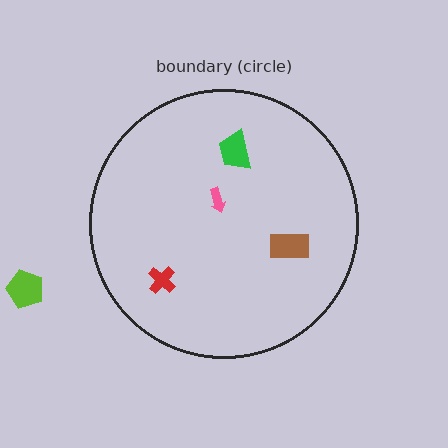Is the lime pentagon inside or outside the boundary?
Outside.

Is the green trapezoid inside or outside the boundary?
Inside.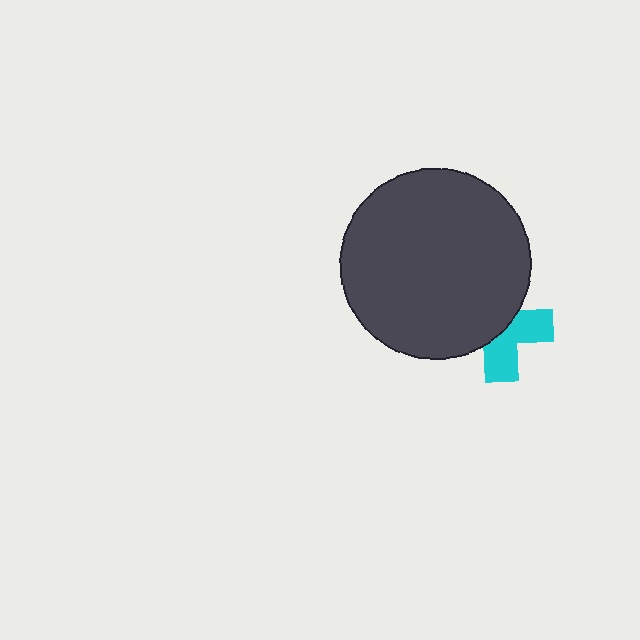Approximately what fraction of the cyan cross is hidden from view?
Roughly 54% of the cyan cross is hidden behind the dark gray circle.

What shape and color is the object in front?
The object in front is a dark gray circle.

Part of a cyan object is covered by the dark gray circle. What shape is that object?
It is a cross.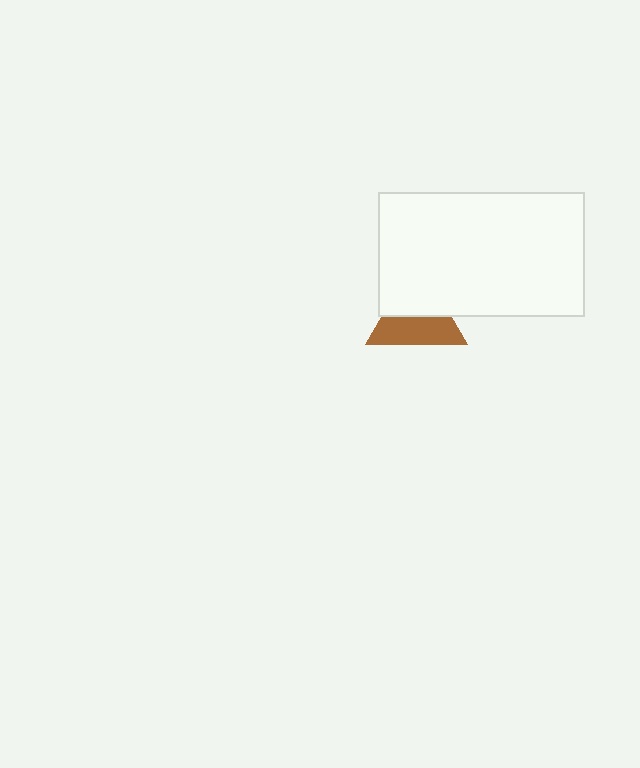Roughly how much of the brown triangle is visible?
About half of it is visible (roughly 53%).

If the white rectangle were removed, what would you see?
You would see the complete brown triangle.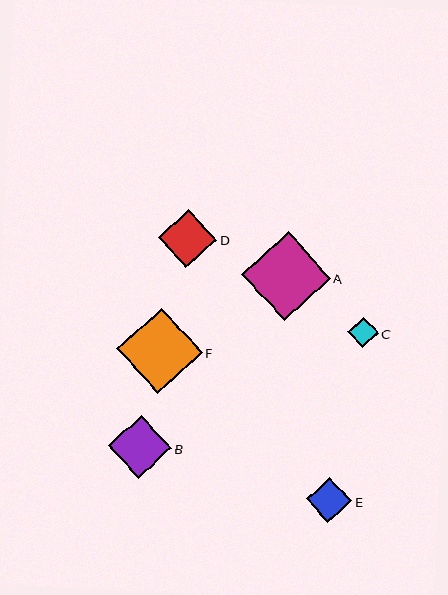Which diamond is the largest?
Diamond A is the largest with a size of approximately 89 pixels.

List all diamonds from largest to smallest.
From largest to smallest: A, F, B, D, E, C.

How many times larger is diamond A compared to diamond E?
Diamond A is approximately 1.9 times the size of diamond E.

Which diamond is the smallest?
Diamond C is the smallest with a size of approximately 31 pixels.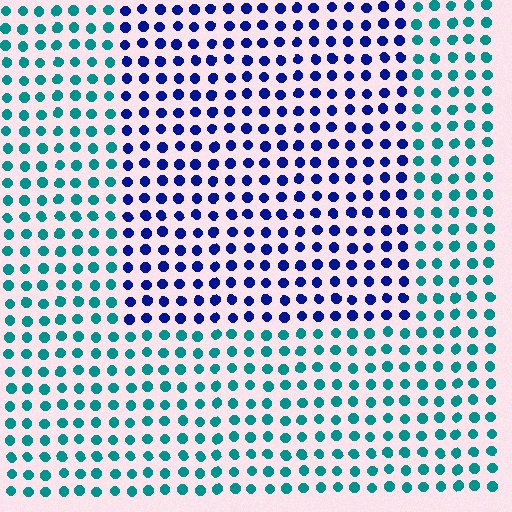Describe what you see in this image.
The image is filled with small teal elements in a uniform arrangement. A rectangle-shaped region is visible where the elements are tinted to a slightly different hue, forming a subtle color boundary.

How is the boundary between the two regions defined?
The boundary is defined purely by a slight shift in hue (about 55 degrees). Spacing, size, and orientation are identical on both sides.